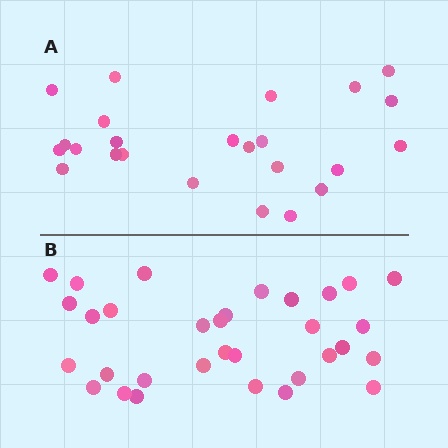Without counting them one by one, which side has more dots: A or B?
Region B (the bottom region) has more dots.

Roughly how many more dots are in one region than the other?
Region B has roughly 8 or so more dots than region A.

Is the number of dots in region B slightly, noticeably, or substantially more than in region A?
Region B has noticeably more, but not dramatically so. The ratio is roughly 1.3 to 1.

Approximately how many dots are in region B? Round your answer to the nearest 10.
About 30 dots. (The exact count is 32, which rounds to 30.)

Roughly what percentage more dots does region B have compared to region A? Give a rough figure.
About 35% more.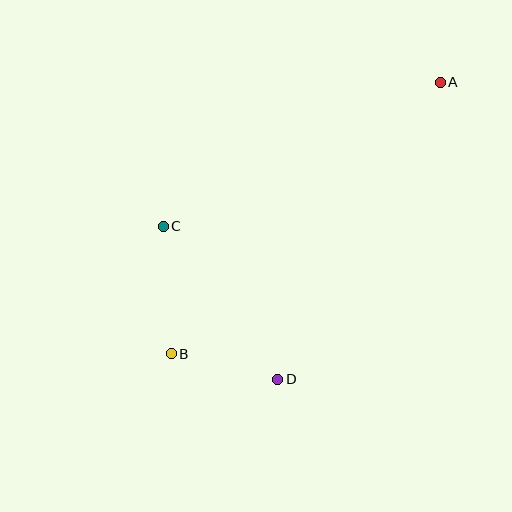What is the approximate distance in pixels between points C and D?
The distance between C and D is approximately 191 pixels.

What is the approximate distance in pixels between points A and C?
The distance between A and C is approximately 312 pixels.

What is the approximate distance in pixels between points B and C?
The distance between B and C is approximately 128 pixels.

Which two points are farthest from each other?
Points A and B are farthest from each other.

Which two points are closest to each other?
Points B and D are closest to each other.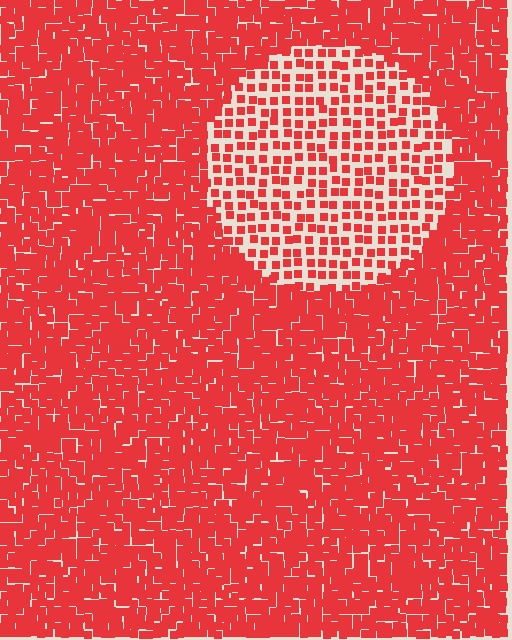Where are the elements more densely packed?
The elements are more densely packed outside the circle boundary.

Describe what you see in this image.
The image contains small red elements arranged at two different densities. A circle-shaped region is visible where the elements are less densely packed than the surrounding area.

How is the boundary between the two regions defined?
The boundary is defined by a change in element density (approximately 2.3x ratio). All elements are the same color, size, and shape.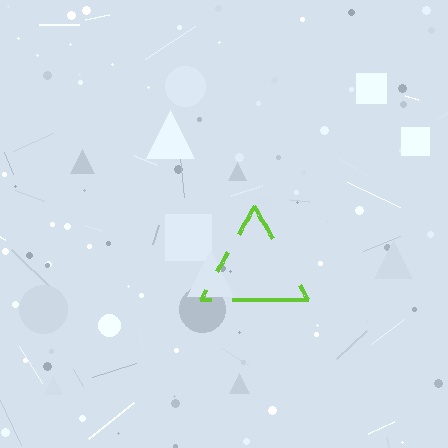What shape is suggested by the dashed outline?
The dashed outline suggests a triangle.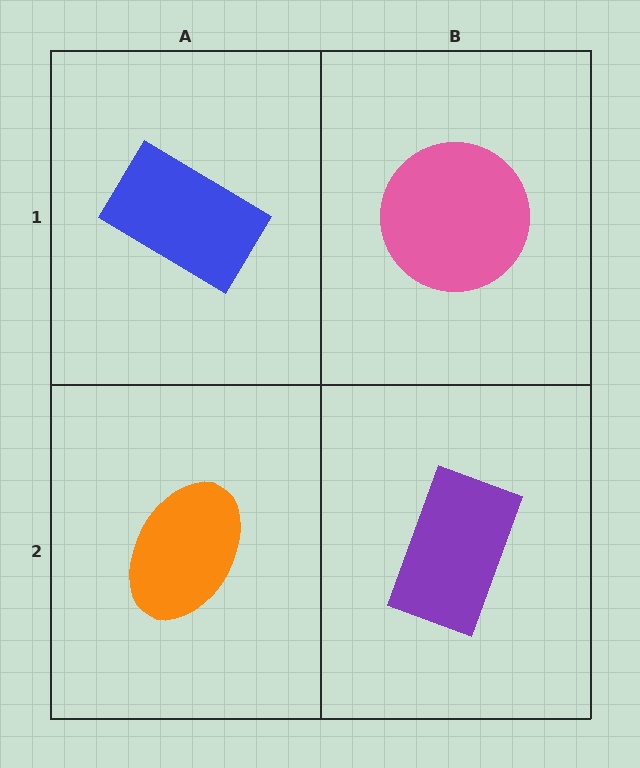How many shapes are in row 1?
2 shapes.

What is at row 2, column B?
A purple rectangle.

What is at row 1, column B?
A pink circle.